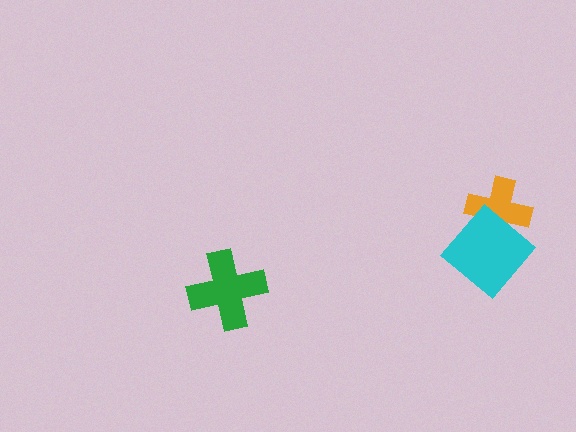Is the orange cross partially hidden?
Yes, it is partially covered by another shape.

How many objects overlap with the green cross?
0 objects overlap with the green cross.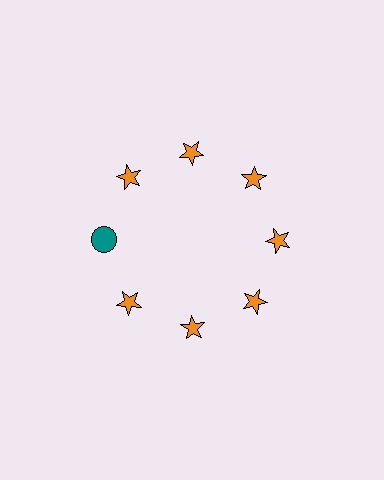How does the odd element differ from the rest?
It differs in both color (teal instead of orange) and shape (circle instead of star).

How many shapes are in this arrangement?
There are 8 shapes arranged in a ring pattern.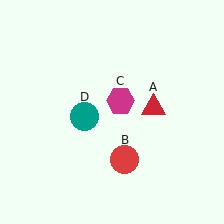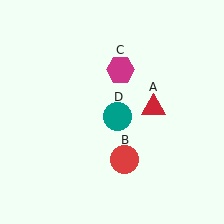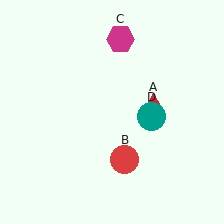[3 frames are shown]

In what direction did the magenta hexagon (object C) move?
The magenta hexagon (object C) moved up.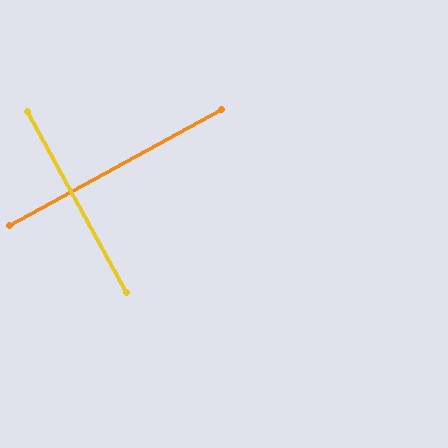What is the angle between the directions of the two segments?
Approximately 90 degrees.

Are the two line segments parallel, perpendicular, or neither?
Perpendicular — they meet at approximately 90°.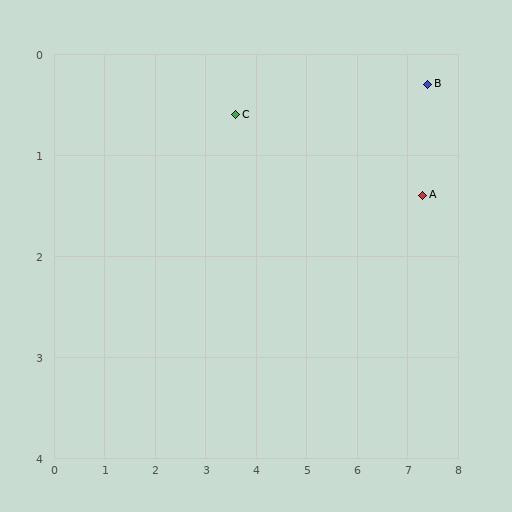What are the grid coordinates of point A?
Point A is at approximately (7.3, 1.4).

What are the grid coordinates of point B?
Point B is at approximately (7.4, 0.3).